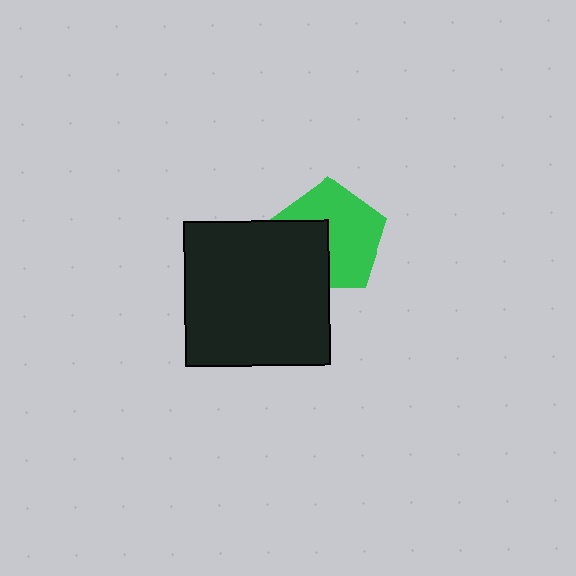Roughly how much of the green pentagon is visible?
About half of it is visible (roughly 64%).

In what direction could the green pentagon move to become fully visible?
The green pentagon could move toward the upper-right. That would shift it out from behind the black square entirely.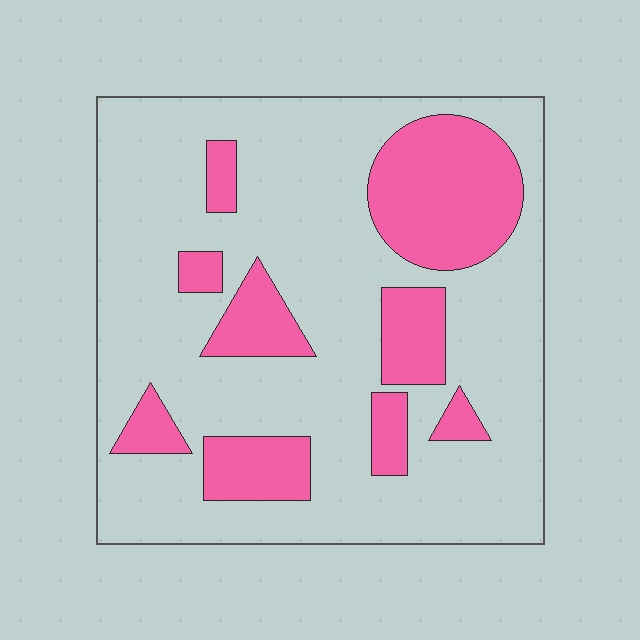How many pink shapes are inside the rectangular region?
9.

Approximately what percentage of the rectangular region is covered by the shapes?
Approximately 25%.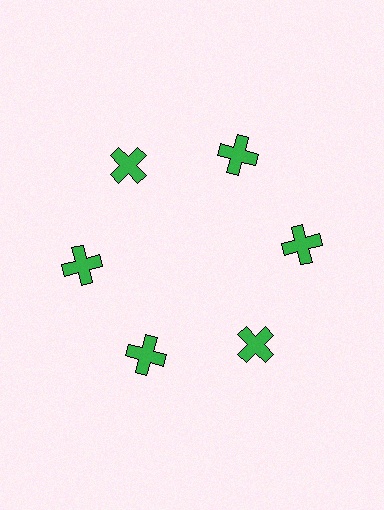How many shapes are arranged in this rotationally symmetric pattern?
There are 6 shapes, arranged in 6 groups of 1.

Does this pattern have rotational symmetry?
Yes, this pattern has 6-fold rotational symmetry. It looks the same after rotating 60 degrees around the center.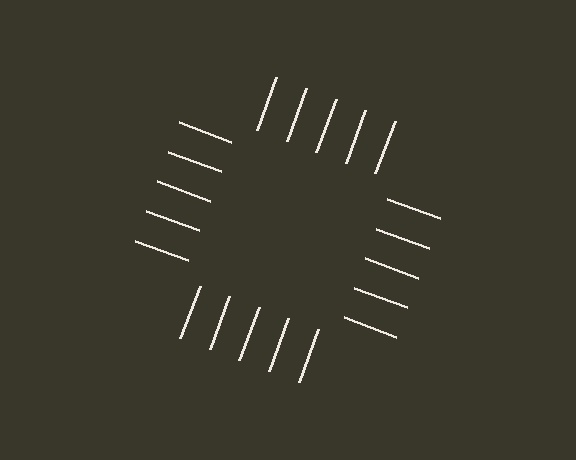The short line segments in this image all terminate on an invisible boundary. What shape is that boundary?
An illusory square — the line segments terminate on its edges but no continuous stroke is drawn.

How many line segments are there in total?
20 — 5 along each of the 4 edges.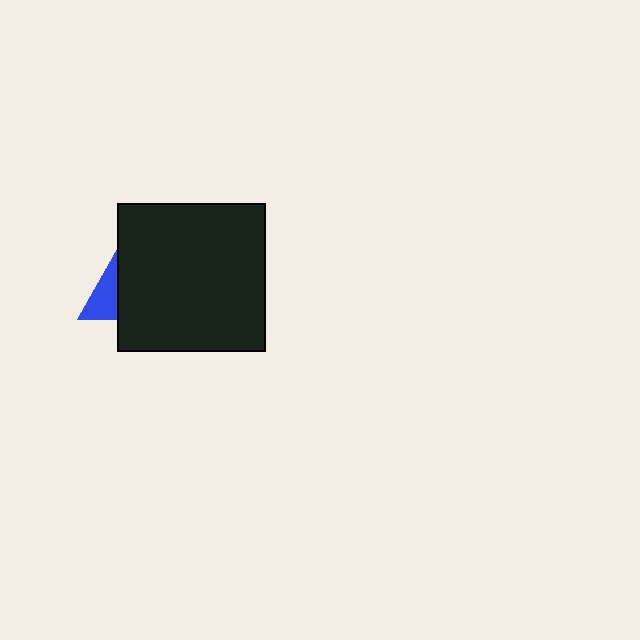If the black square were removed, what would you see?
You would see the complete blue triangle.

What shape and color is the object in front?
The object in front is a black square.